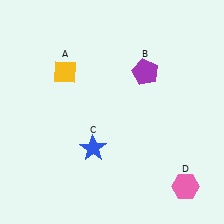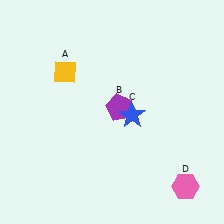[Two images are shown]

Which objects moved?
The objects that moved are: the purple pentagon (B), the blue star (C).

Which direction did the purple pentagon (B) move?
The purple pentagon (B) moved down.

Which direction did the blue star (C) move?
The blue star (C) moved right.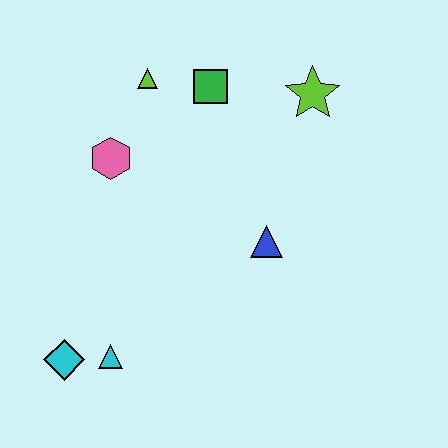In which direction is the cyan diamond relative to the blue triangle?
The cyan diamond is to the left of the blue triangle.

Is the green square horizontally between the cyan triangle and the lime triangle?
No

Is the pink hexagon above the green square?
No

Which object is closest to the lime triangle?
The green square is closest to the lime triangle.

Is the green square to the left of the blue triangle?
Yes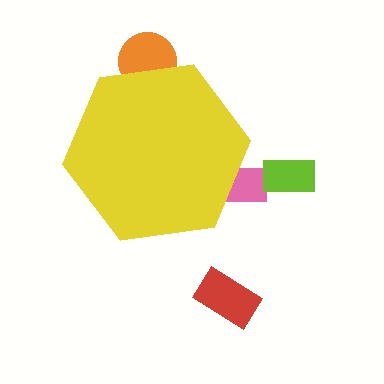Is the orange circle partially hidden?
Yes, the orange circle is partially hidden behind the yellow hexagon.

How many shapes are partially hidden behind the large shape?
2 shapes are partially hidden.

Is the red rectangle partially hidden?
No, the red rectangle is fully visible.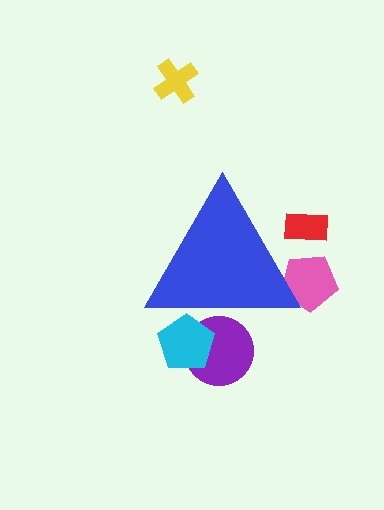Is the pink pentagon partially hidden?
Yes, the pink pentagon is partially hidden behind the blue triangle.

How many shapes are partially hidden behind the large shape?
4 shapes are partially hidden.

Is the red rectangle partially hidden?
Yes, the red rectangle is partially hidden behind the blue triangle.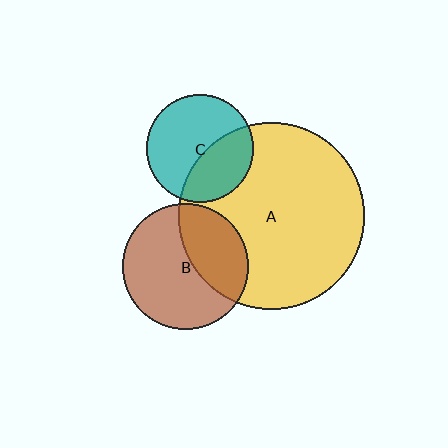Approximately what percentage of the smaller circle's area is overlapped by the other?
Approximately 35%.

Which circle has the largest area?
Circle A (yellow).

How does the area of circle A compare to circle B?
Approximately 2.2 times.